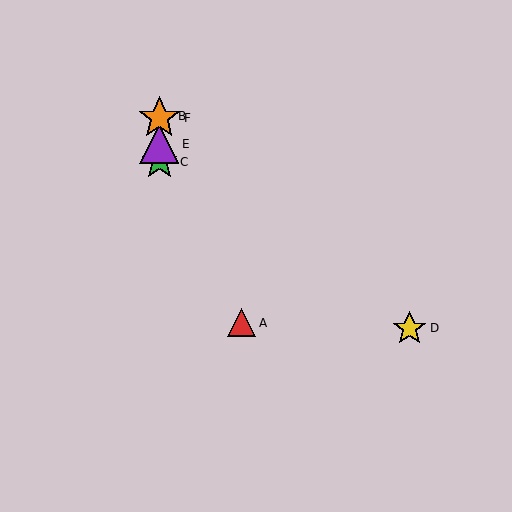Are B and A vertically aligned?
No, B is at x≈159 and A is at x≈242.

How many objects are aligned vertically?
4 objects (B, C, E, F) are aligned vertically.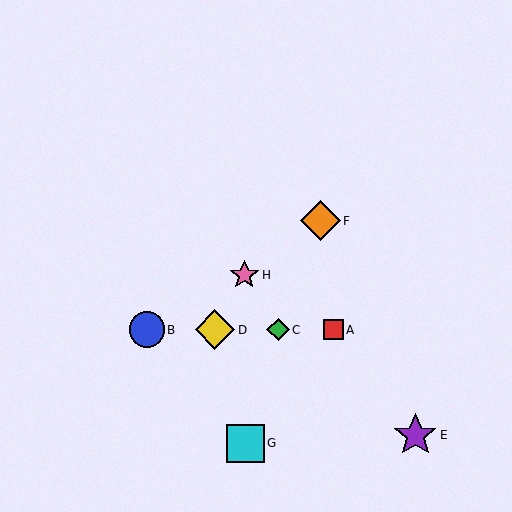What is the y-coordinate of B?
Object B is at y≈330.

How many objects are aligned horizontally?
4 objects (A, B, C, D) are aligned horizontally.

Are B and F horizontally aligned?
No, B is at y≈330 and F is at y≈221.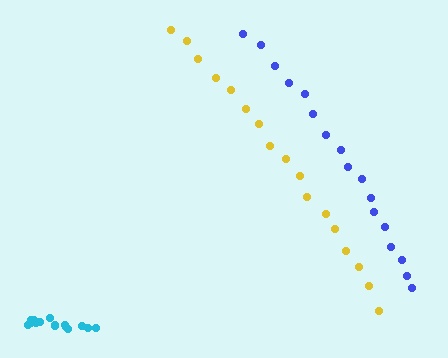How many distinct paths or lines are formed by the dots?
There are 3 distinct paths.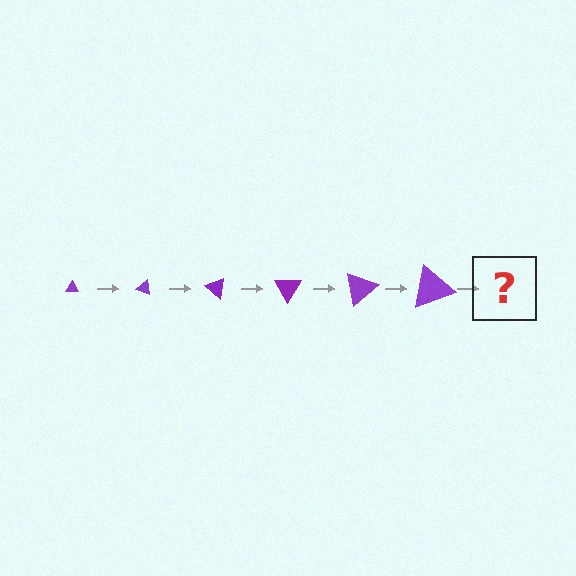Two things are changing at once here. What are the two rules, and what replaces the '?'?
The two rules are that the triangle grows larger each step and it rotates 20 degrees each step. The '?' should be a triangle, larger than the previous one and rotated 120 degrees from the start.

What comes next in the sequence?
The next element should be a triangle, larger than the previous one and rotated 120 degrees from the start.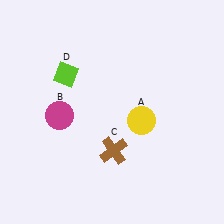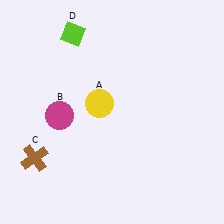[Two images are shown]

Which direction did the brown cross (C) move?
The brown cross (C) moved left.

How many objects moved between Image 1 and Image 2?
3 objects moved between the two images.